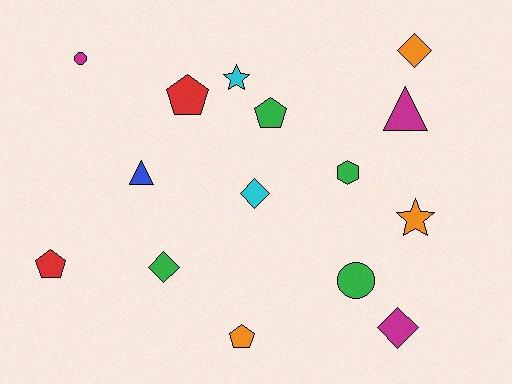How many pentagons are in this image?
There are 4 pentagons.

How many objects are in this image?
There are 15 objects.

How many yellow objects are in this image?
There are no yellow objects.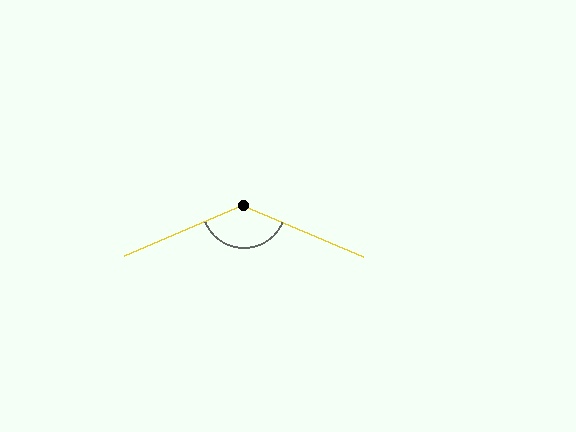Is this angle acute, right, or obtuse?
It is obtuse.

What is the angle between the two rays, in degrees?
Approximately 134 degrees.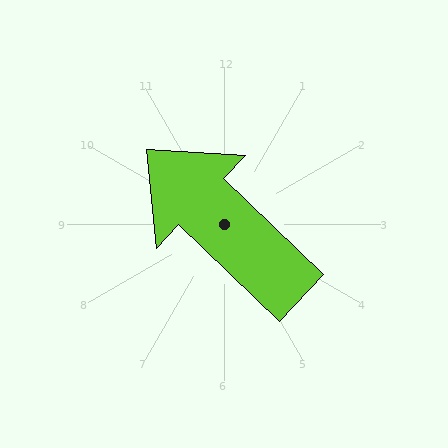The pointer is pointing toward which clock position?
Roughly 10 o'clock.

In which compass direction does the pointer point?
Northwest.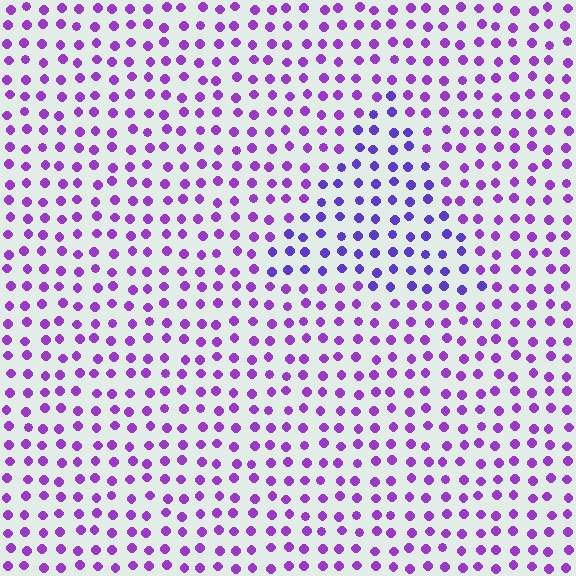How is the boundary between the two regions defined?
The boundary is defined purely by a slight shift in hue (about 27 degrees). Spacing, size, and orientation are identical on both sides.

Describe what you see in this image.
The image is filled with small purple elements in a uniform arrangement. A triangle-shaped region is visible where the elements are tinted to a slightly different hue, forming a subtle color boundary.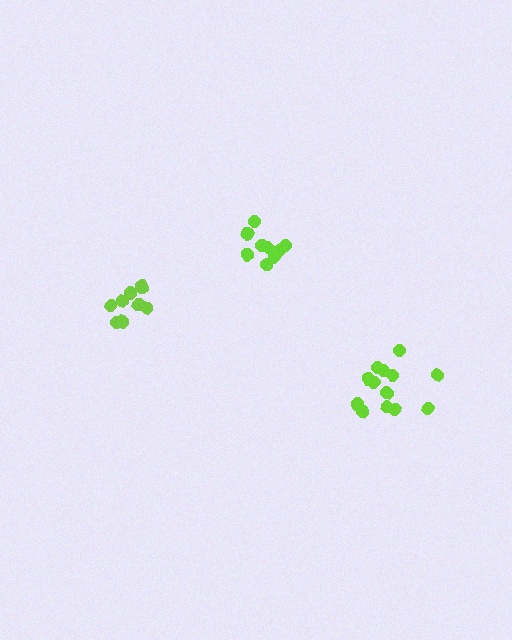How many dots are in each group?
Group 1: 9 dots, Group 2: 9 dots, Group 3: 13 dots (31 total).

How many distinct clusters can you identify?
There are 3 distinct clusters.